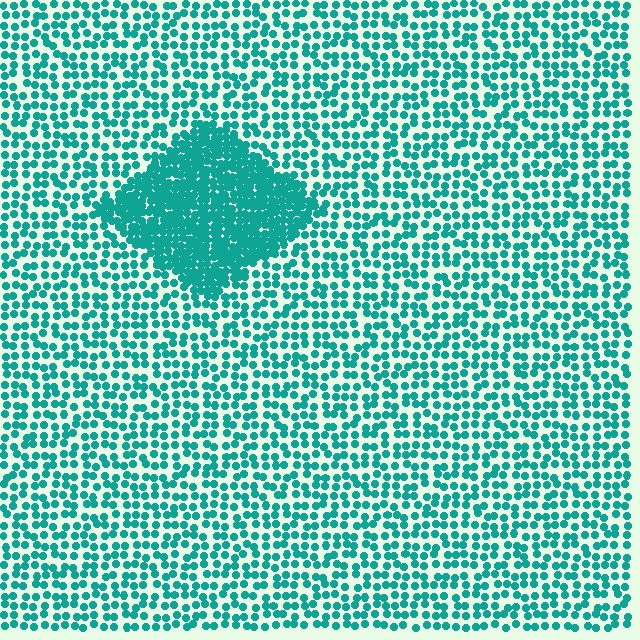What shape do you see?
I see a diamond.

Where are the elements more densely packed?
The elements are more densely packed inside the diamond boundary.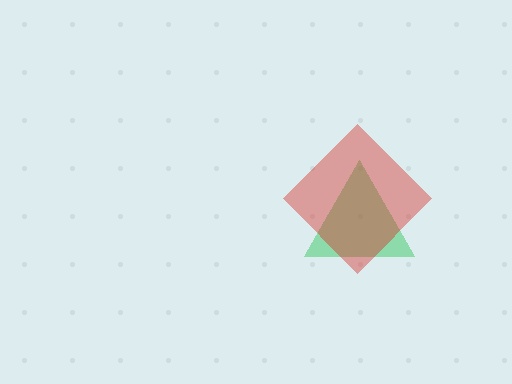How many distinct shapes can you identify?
There are 2 distinct shapes: a green triangle, a red diamond.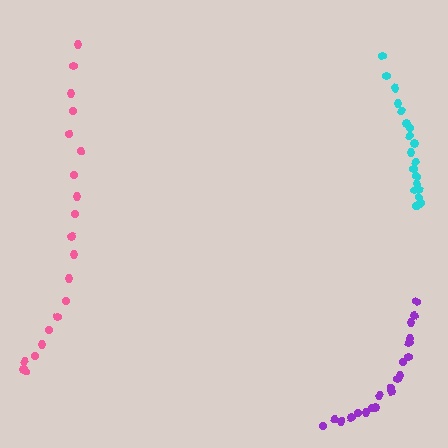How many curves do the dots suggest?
There are 3 distinct paths.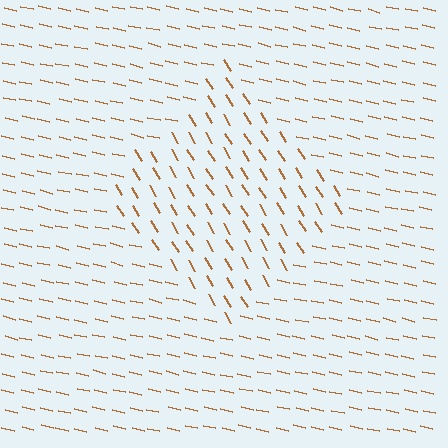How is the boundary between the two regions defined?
The boundary is defined purely by a change in line orientation (approximately 45 degrees difference). All lines are the same color and thickness.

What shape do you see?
I see a diamond.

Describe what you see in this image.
The image is filled with small brown line segments. A diamond region in the image has lines oriented differently from the surrounding lines, creating a visible texture boundary.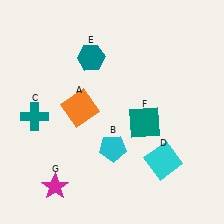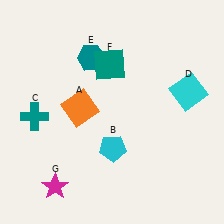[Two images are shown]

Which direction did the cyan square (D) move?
The cyan square (D) moved up.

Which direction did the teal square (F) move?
The teal square (F) moved up.